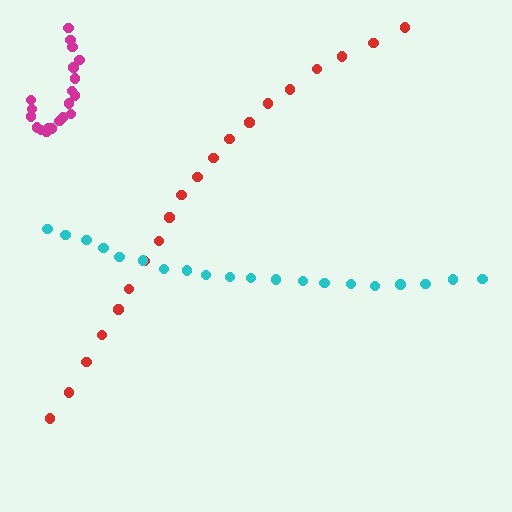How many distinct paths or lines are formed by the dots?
There are 3 distinct paths.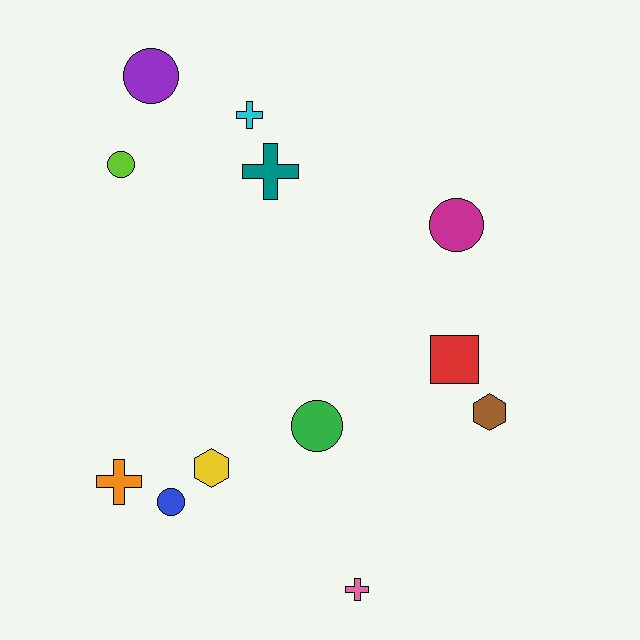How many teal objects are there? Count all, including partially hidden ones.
There is 1 teal object.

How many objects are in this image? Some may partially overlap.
There are 12 objects.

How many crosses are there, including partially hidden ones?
There are 4 crosses.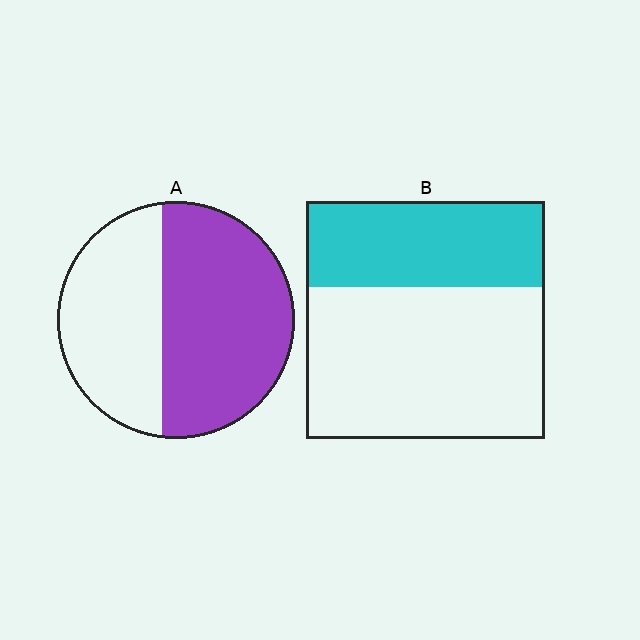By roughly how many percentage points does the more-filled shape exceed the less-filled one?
By roughly 20 percentage points (A over B).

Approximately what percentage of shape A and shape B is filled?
A is approximately 55% and B is approximately 35%.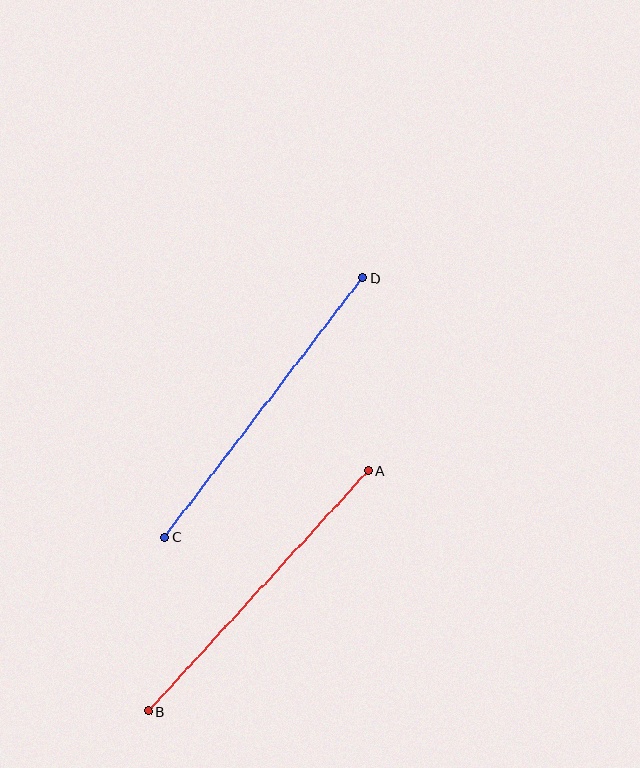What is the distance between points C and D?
The distance is approximately 326 pixels.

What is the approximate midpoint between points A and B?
The midpoint is at approximately (258, 591) pixels.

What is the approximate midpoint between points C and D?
The midpoint is at approximately (264, 408) pixels.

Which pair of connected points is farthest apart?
Points C and D are farthest apart.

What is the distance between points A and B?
The distance is approximately 325 pixels.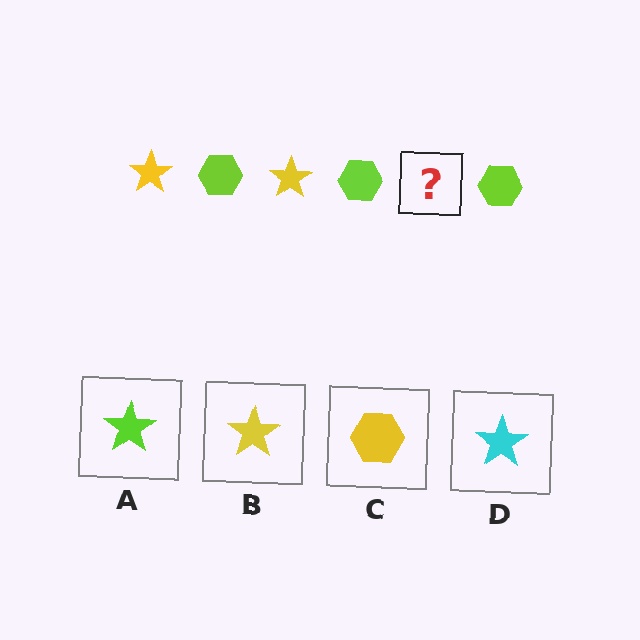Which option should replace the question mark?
Option B.